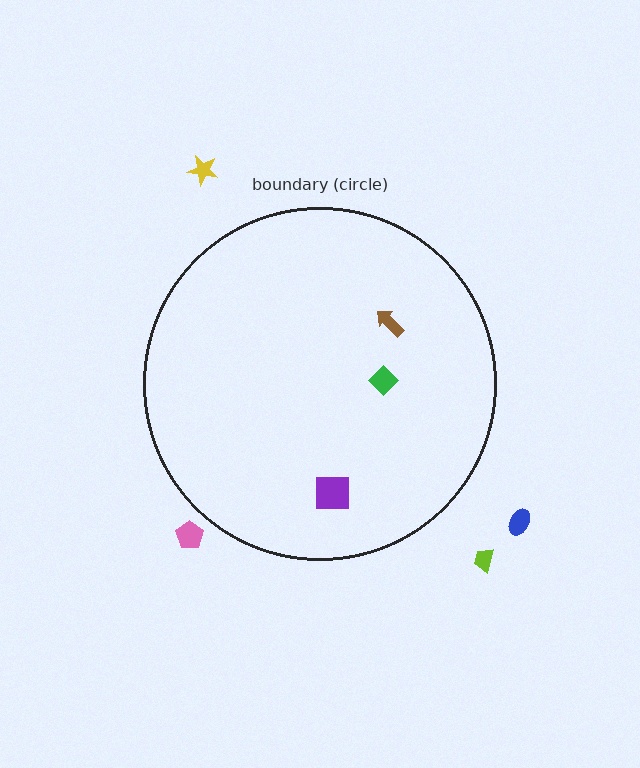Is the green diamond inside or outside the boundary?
Inside.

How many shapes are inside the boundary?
3 inside, 4 outside.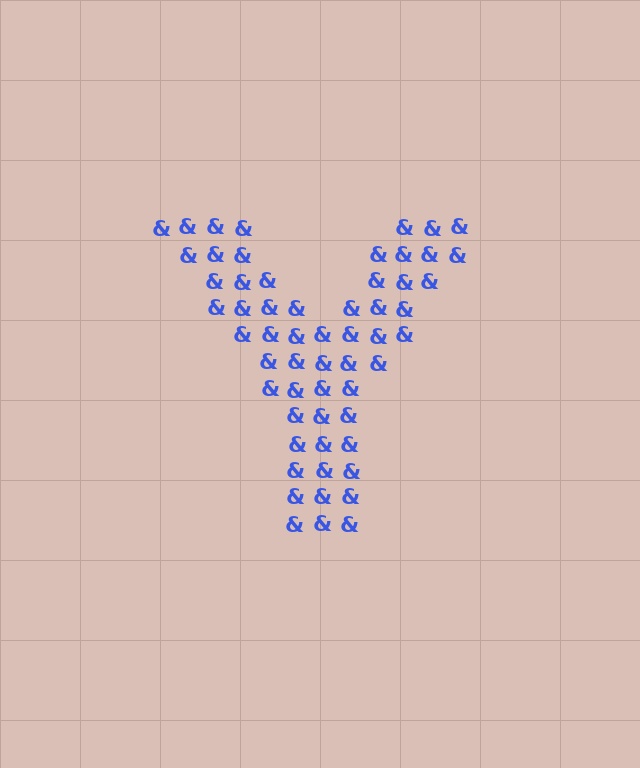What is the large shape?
The large shape is the letter Y.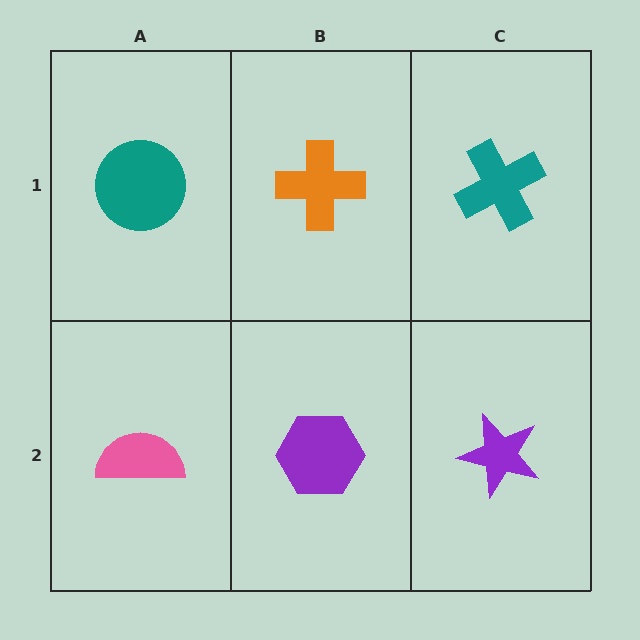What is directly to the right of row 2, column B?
A purple star.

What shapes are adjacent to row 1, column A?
A pink semicircle (row 2, column A), an orange cross (row 1, column B).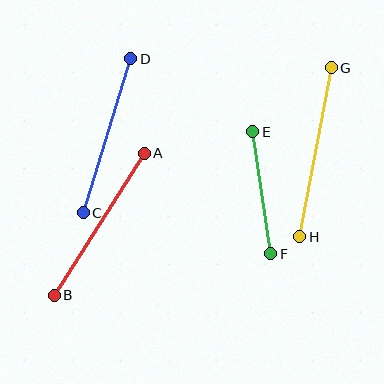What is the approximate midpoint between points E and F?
The midpoint is at approximately (262, 193) pixels.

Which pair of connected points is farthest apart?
Points G and H are farthest apart.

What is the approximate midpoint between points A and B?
The midpoint is at approximately (99, 224) pixels.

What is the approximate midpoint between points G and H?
The midpoint is at approximately (315, 152) pixels.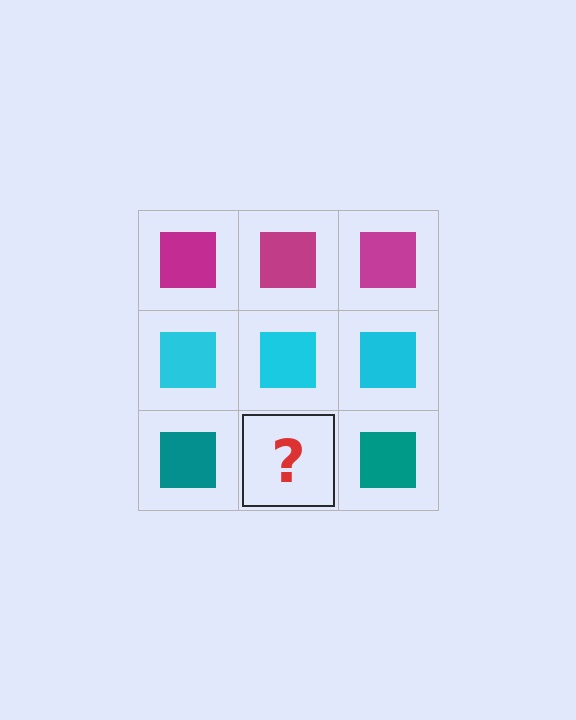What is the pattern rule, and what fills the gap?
The rule is that each row has a consistent color. The gap should be filled with a teal square.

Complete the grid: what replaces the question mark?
The question mark should be replaced with a teal square.